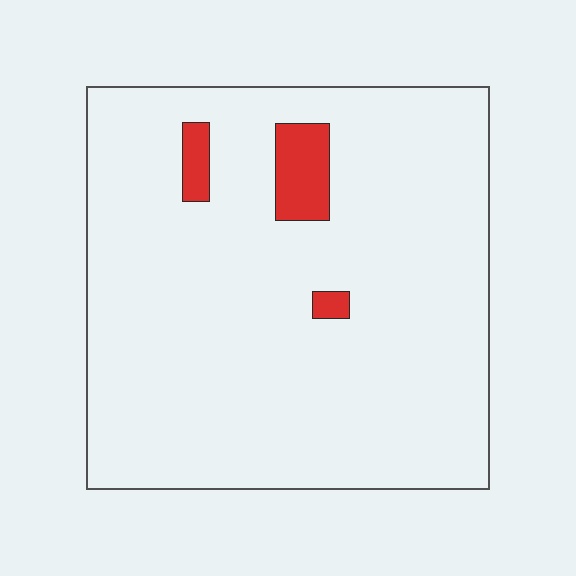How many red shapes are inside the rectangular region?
3.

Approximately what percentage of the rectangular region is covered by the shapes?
Approximately 5%.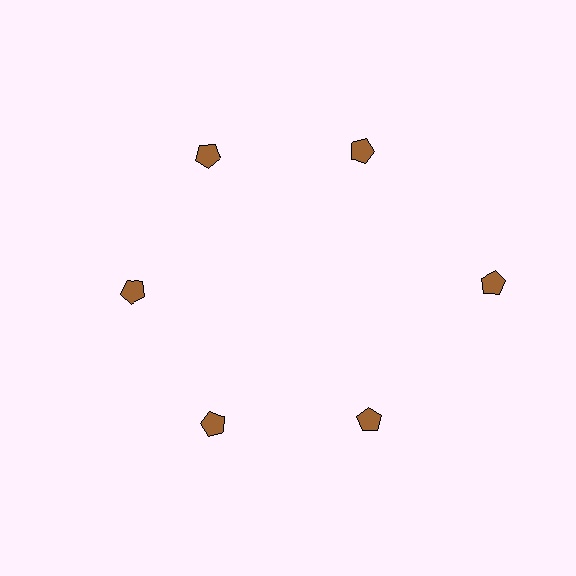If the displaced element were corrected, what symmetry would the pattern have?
It would have 6-fold rotational symmetry — the pattern would map onto itself every 60 degrees.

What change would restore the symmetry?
The symmetry would be restored by moving it inward, back onto the ring so that all 6 pentagons sit at equal angles and equal distance from the center.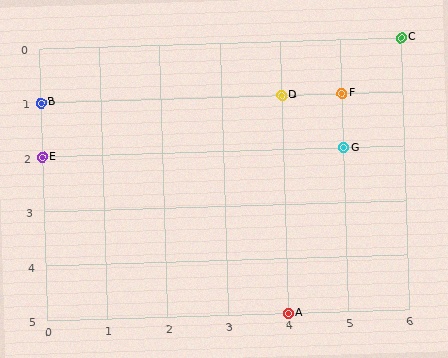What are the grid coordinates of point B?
Point B is at grid coordinates (0, 1).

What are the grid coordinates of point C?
Point C is at grid coordinates (6, 0).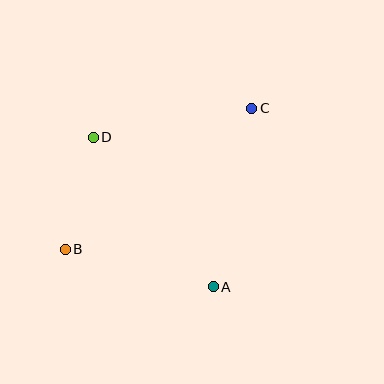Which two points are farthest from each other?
Points B and C are farthest from each other.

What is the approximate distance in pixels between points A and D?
The distance between A and D is approximately 192 pixels.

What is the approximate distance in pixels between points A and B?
The distance between A and B is approximately 153 pixels.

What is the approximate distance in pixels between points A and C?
The distance between A and C is approximately 182 pixels.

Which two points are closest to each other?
Points B and D are closest to each other.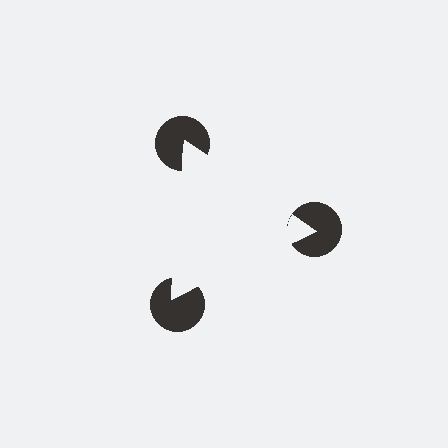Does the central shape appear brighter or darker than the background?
It typically appears slightly brighter than the background, even though no actual brightness change is drawn.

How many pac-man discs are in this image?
There are 3 — one at each vertex of the illusory triangle.